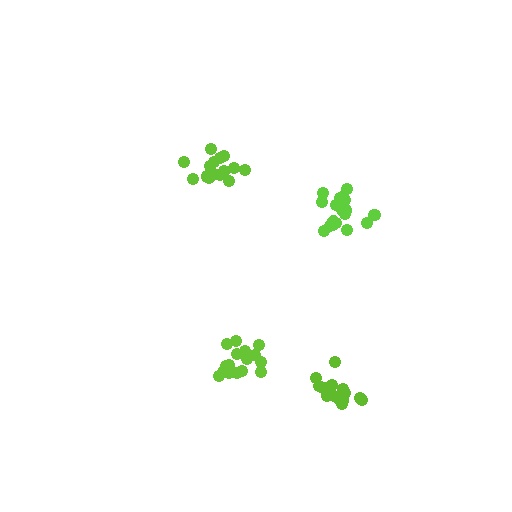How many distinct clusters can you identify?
There are 4 distinct clusters.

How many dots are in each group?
Group 1: 17 dots, Group 2: 18 dots, Group 3: 16 dots, Group 4: 20 dots (71 total).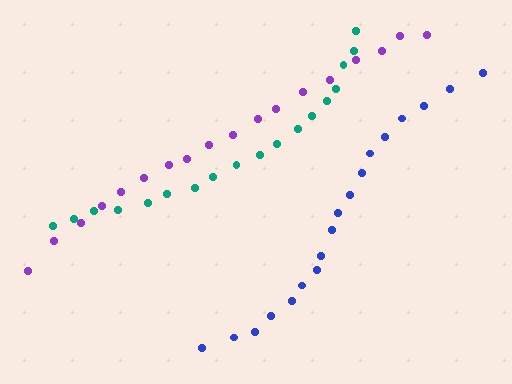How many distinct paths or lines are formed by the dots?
There are 3 distinct paths.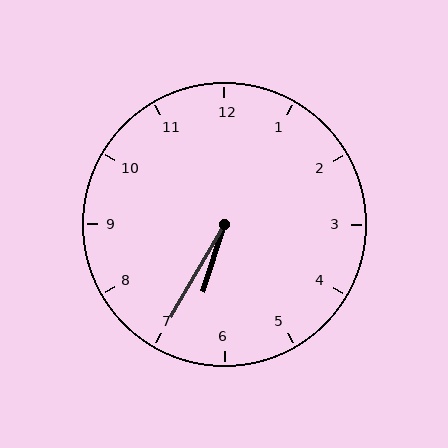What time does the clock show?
6:35.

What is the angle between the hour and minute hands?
Approximately 12 degrees.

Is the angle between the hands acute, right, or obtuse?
It is acute.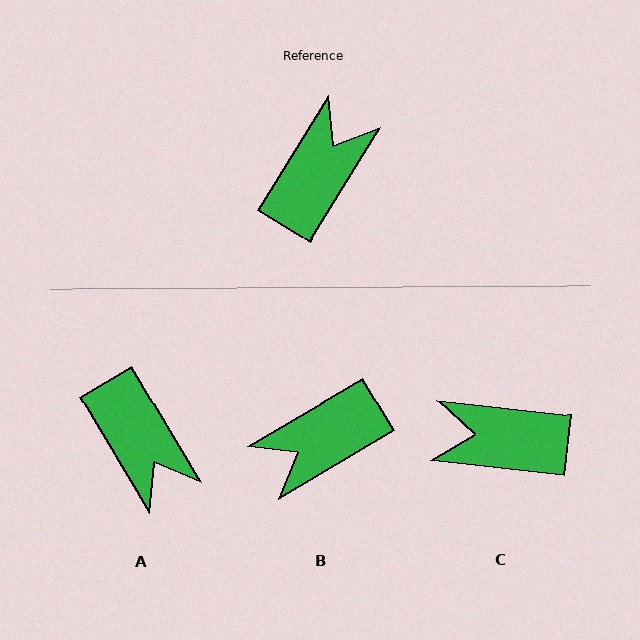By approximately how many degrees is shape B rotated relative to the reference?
Approximately 152 degrees counter-clockwise.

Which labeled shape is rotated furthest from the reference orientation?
B, about 152 degrees away.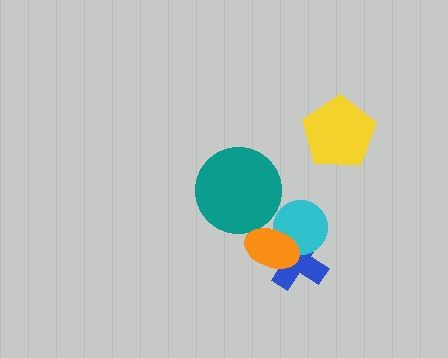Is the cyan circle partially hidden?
Yes, it is partially covered by another shape.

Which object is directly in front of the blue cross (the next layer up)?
The cyan circle is directly in front of the blue cross.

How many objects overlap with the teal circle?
0 objects overlap with the teal circle.